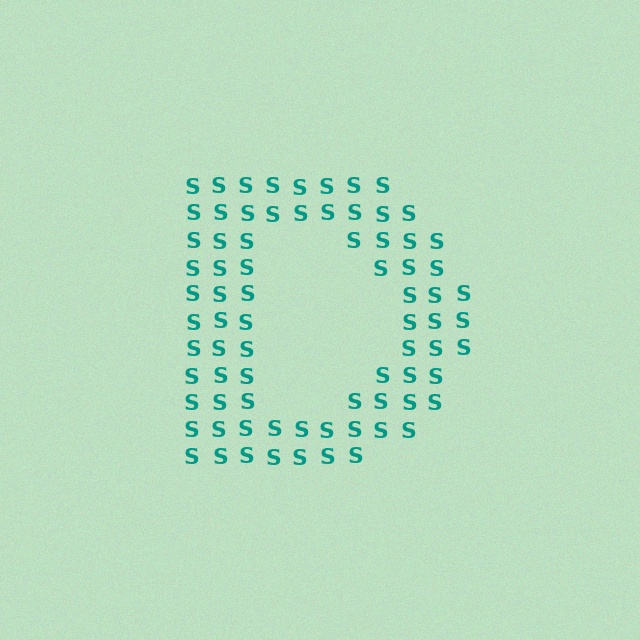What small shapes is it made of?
It is made of small letter S's.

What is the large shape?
The large shape is the letter D.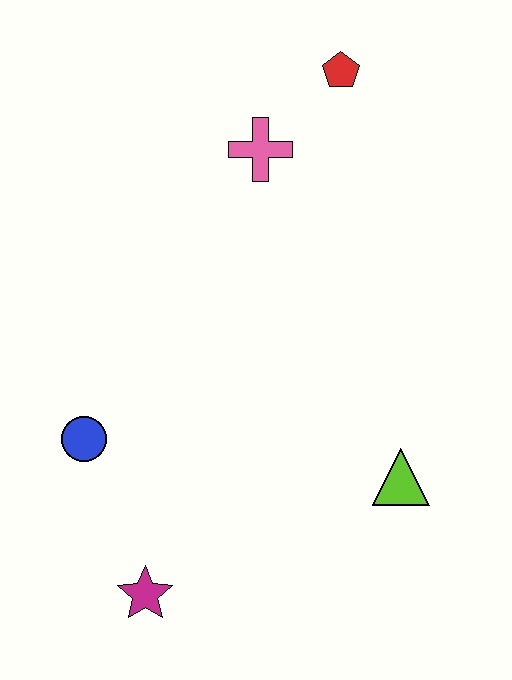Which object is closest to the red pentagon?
The pink cross is closest to the red pentagon.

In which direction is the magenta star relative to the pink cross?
The magenta star is below the pink cross.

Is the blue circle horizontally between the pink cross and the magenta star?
No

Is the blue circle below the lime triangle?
No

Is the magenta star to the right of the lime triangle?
No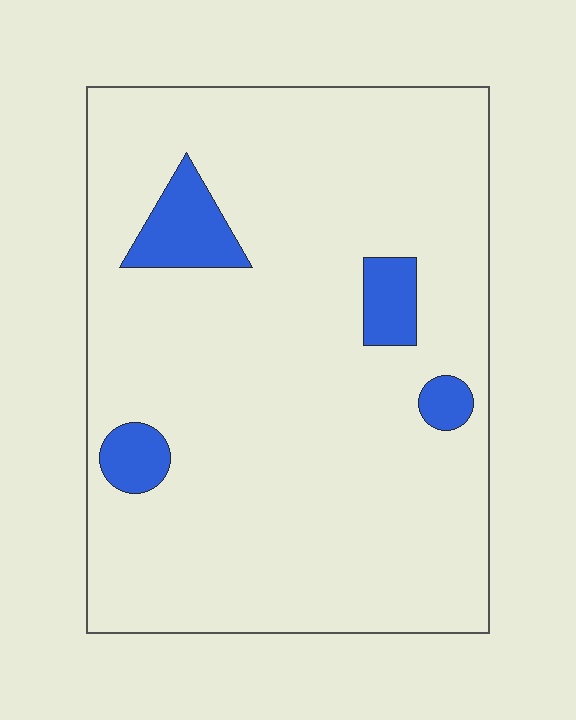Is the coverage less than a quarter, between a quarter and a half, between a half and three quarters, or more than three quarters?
Less than a quarter.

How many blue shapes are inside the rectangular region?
4.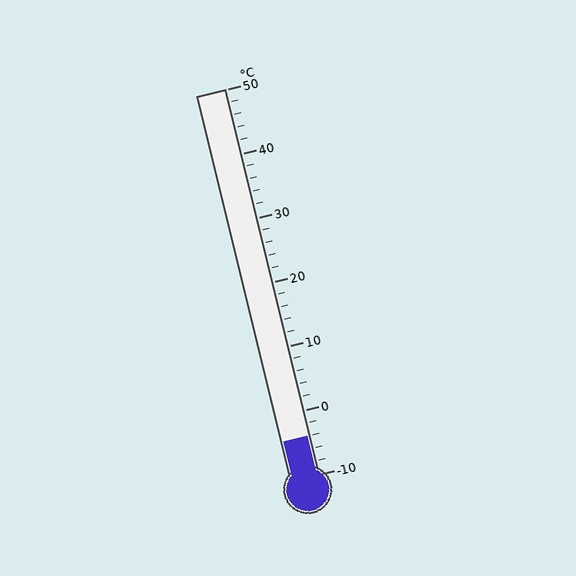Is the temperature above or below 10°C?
The temperature is below 10°C.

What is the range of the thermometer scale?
The thermometer scale ranges from -10°C to 50°C.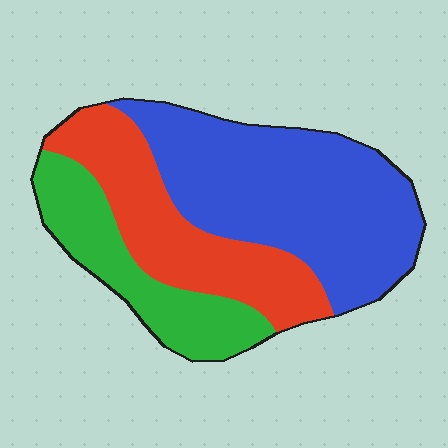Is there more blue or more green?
Blue.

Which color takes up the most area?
Blue, at roughly 50%.